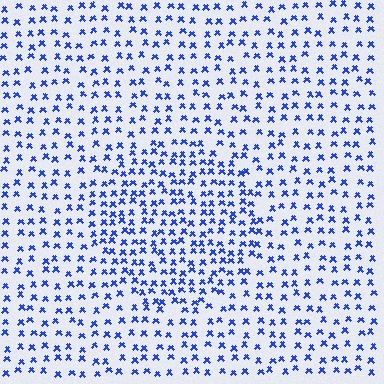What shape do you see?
I see a circle.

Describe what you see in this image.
The image contains small blue elements arranged at two different densities. A circle-shaped region is visible where the elements are more densely packed than the surrounding area.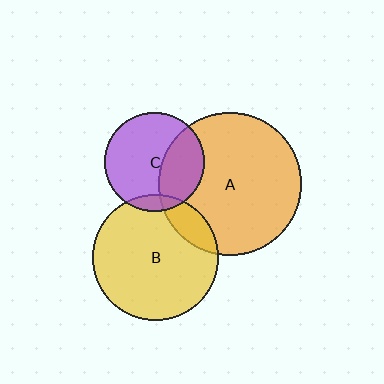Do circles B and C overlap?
Yes.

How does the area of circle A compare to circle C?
Approximately 2.1 times.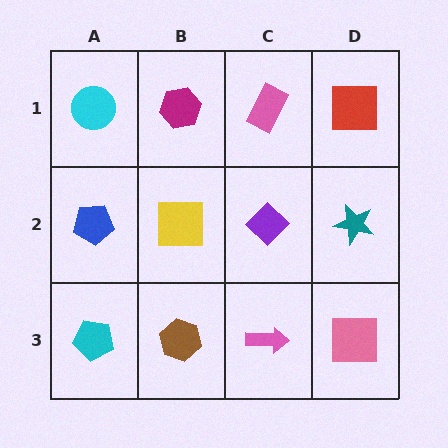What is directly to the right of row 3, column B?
A pink arrow.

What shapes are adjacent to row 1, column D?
A teal star (row 2, column D), a pink rectangle (row 1, column C).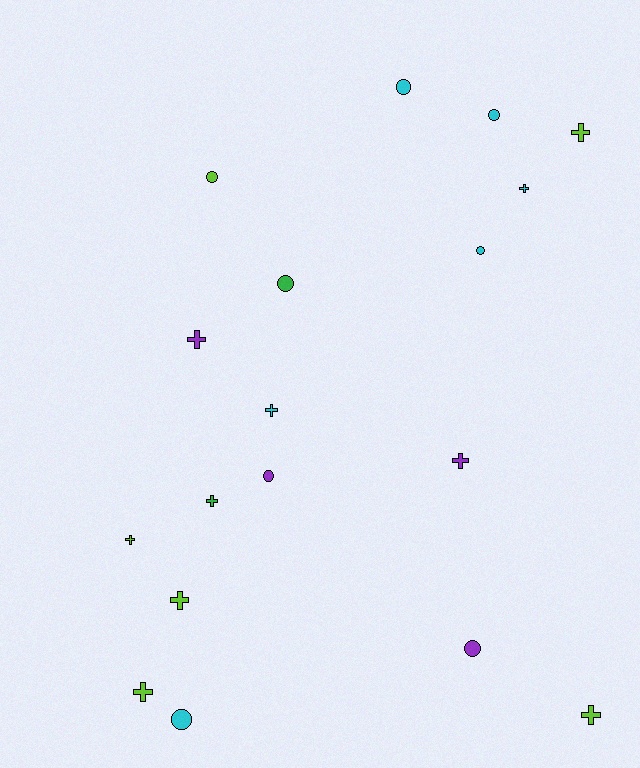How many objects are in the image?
There are 18 objects.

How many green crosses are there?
There is 1 green cross.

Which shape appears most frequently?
Cross, with 10 objects.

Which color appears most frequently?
Lime, with 6 objects.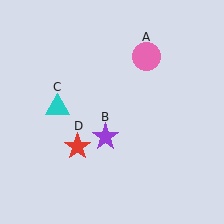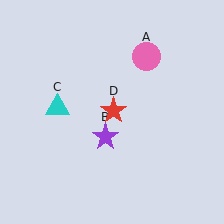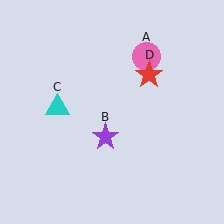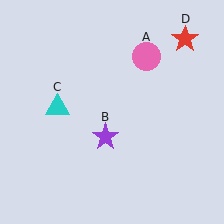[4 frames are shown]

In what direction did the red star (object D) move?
The red star (object D) moved up and to the right.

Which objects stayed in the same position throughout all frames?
Pink circle (object A) and purple star (object B) and cyan triangle (object C) remained stationary.